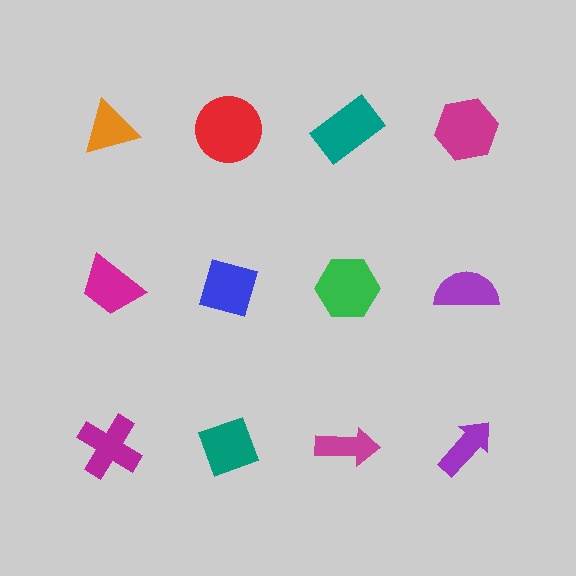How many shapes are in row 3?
4 shapes.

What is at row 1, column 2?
A red circle.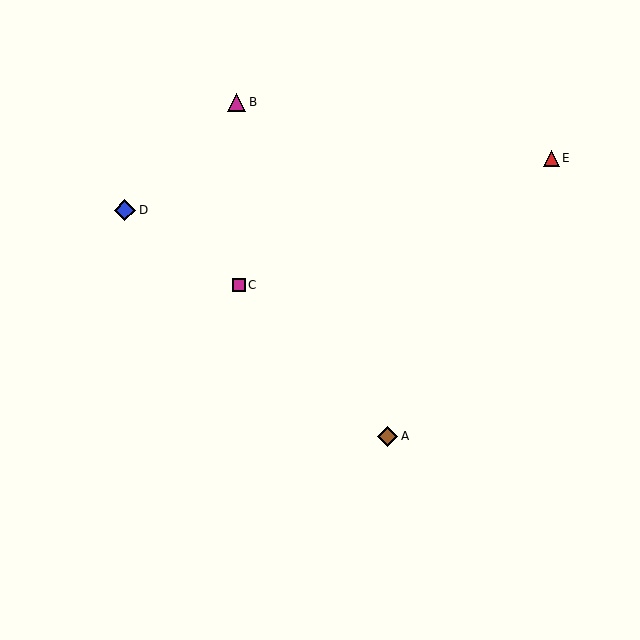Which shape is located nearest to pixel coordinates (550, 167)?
The red triangle (labeled E) at (551, 158) is nearest to that location.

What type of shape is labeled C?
Shape C is a magenta square.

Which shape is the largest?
The blue diamond (labeled D) is the largest.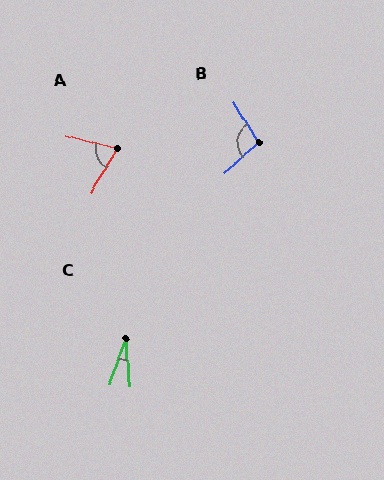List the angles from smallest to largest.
C (23°), A (73°), B (100°).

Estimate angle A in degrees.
Approximately 73 degrees.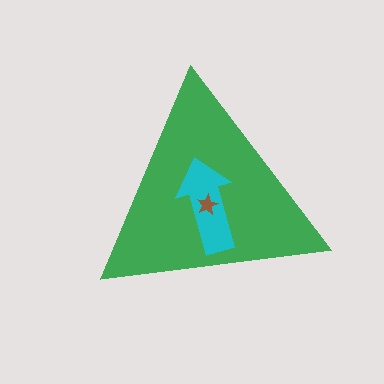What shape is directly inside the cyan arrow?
The brown star.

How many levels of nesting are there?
3.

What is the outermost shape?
The green triangle.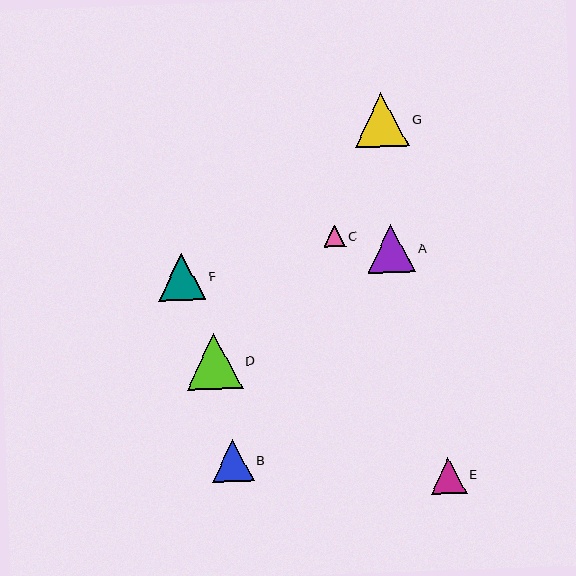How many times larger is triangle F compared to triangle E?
Triangle F is approximately 1.3 times the size of triangle E.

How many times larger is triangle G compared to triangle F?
Triangle G is approximately 1.1 times the size of triangle F.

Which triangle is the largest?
Triangle D is the largest with a size of approximately 56 pixels.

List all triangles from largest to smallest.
From largest to smallest: D, G, A, F, B, E, C.